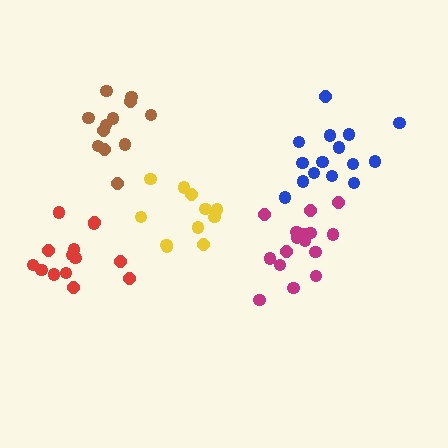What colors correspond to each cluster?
The clusters are colored: red, blue, magenta, brown, yellow.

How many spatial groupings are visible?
There are 5 spatial groupings.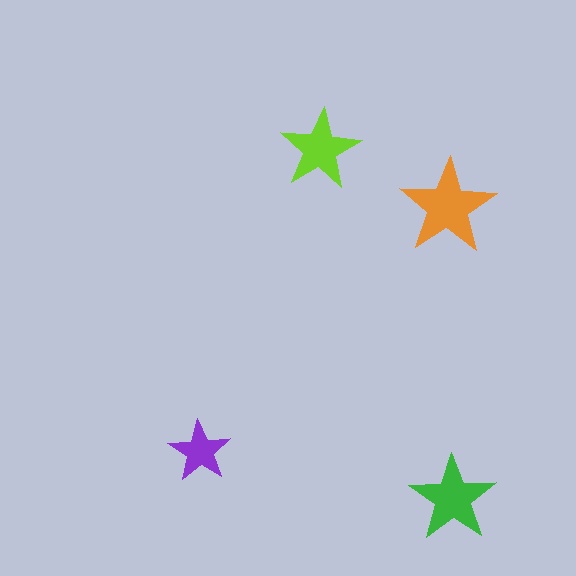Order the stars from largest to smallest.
the orange one, the green one, the lime one, the purple one.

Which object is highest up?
The lime star is topmost.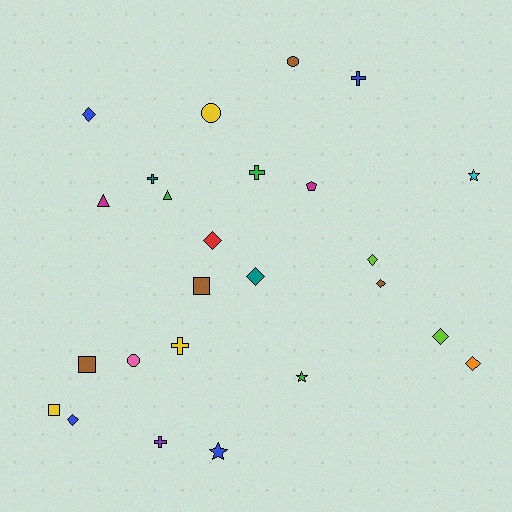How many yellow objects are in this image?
There are 3 yellow objects.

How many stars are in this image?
There are 3 stars.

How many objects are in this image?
There are 25 objects.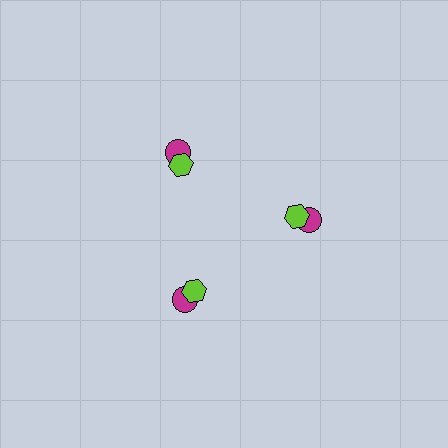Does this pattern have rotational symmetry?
Yes, this pattern has 3-fold rotational symmetry. It looks the same after rotating 120 degrees around the center.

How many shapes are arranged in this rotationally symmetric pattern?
There are 6 shapes, arranged in 3 groups of 2.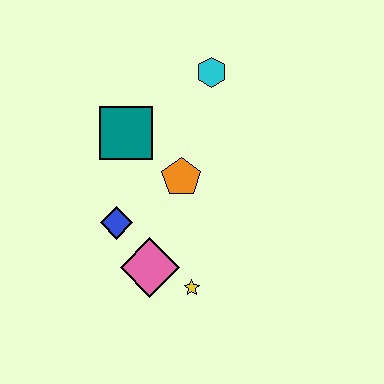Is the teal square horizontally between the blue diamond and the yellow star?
Yes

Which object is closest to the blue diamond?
The pink diamond is closest to the blue diamond.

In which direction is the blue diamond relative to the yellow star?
The blue diamond is to the left of the yellow star.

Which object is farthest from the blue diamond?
The cyan hexagon is farthest from the blue diamond.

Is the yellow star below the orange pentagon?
Yes